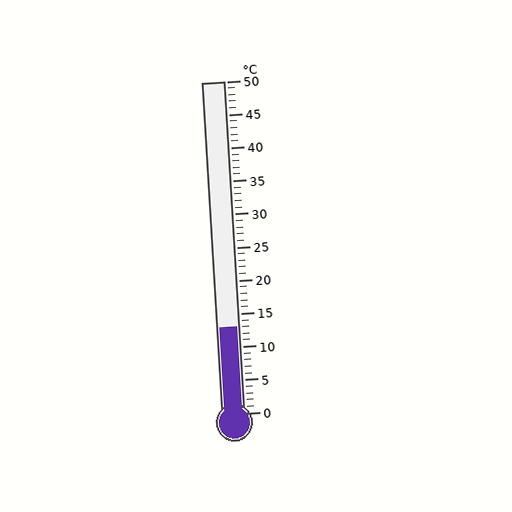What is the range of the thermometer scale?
The thermometer scale ranges from 0°C to 50°C.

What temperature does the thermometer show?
The thermometer shows approximately 13°C.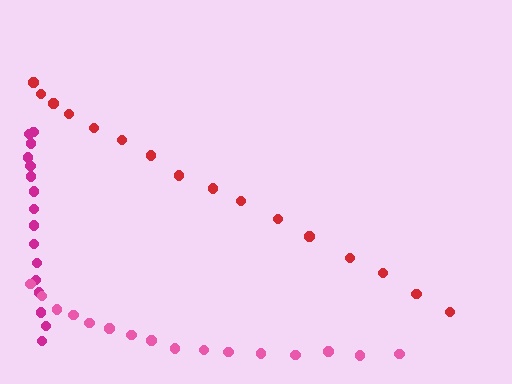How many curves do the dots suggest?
There are 3 distinct paths.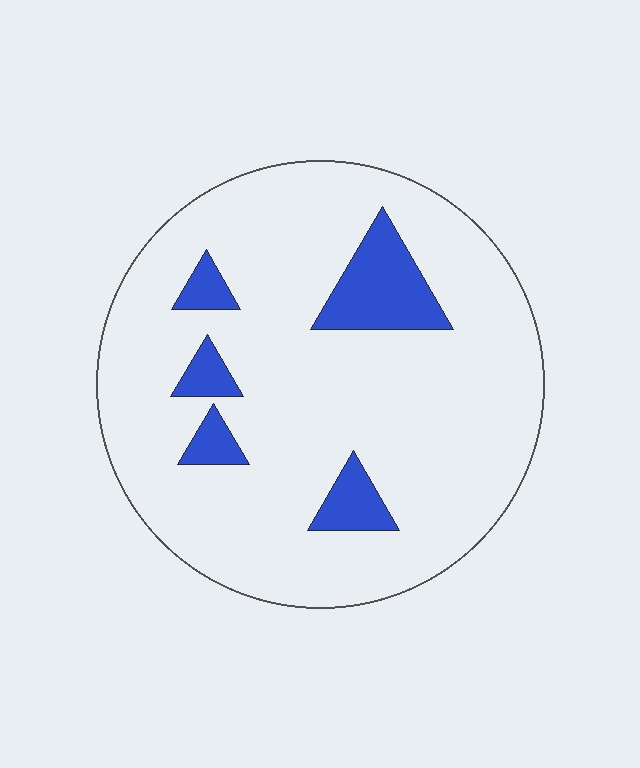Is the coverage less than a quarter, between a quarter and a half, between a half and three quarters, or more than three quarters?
Less than a quarter.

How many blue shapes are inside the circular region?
5.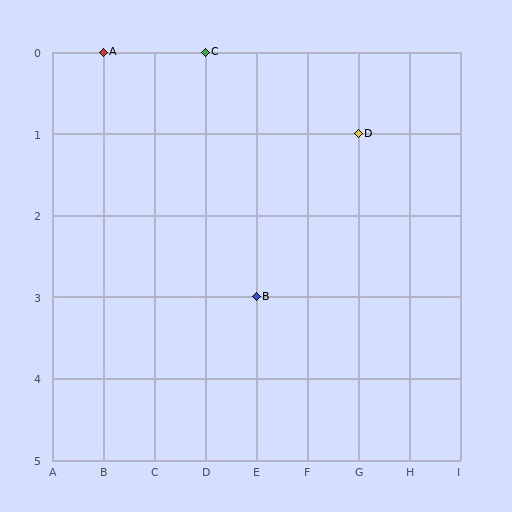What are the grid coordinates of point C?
Point C is at grid coordinates (D, 0).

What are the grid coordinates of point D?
Point D is at grid coordinates (G, 1).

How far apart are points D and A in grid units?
Points D and A are 5 columns and 1 row apart (about 5.1 grid units diagonally).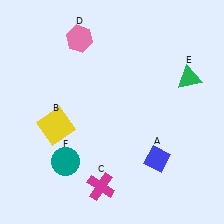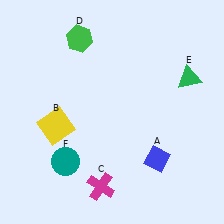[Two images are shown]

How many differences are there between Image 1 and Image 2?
There is 1 difference between the two images.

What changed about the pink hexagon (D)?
In Image 1, D is pink. In Image 2, it changed to green.